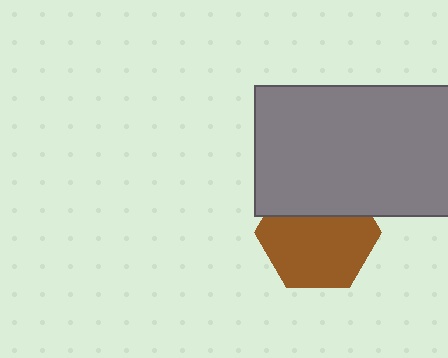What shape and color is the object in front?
The object in front is a gray rectangle.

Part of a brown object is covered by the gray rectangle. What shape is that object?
It is a hexagon.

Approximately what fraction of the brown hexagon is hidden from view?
Roughly 33% of the brown hexagon is hidden behind the gray rectangle.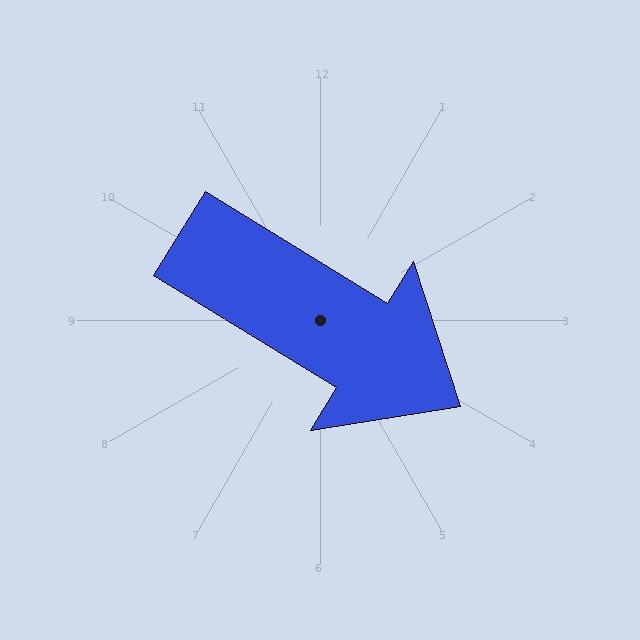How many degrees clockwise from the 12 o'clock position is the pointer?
Approximately 122 degrees.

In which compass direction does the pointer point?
Southeast.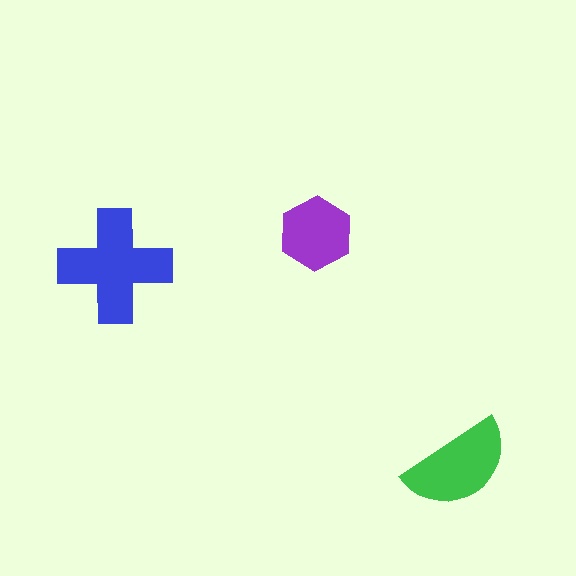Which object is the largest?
The blue cross.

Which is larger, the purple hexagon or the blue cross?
The blue cross.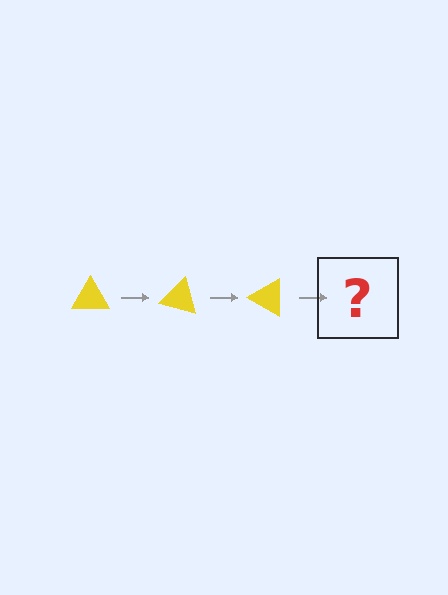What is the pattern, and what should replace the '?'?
The pattern is that the triangle rotates 15 degrees each step. The '?' should be a yellow triangle rotated 45 degrees.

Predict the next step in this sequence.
The next step is a yellow triangle rotated 45 degrees.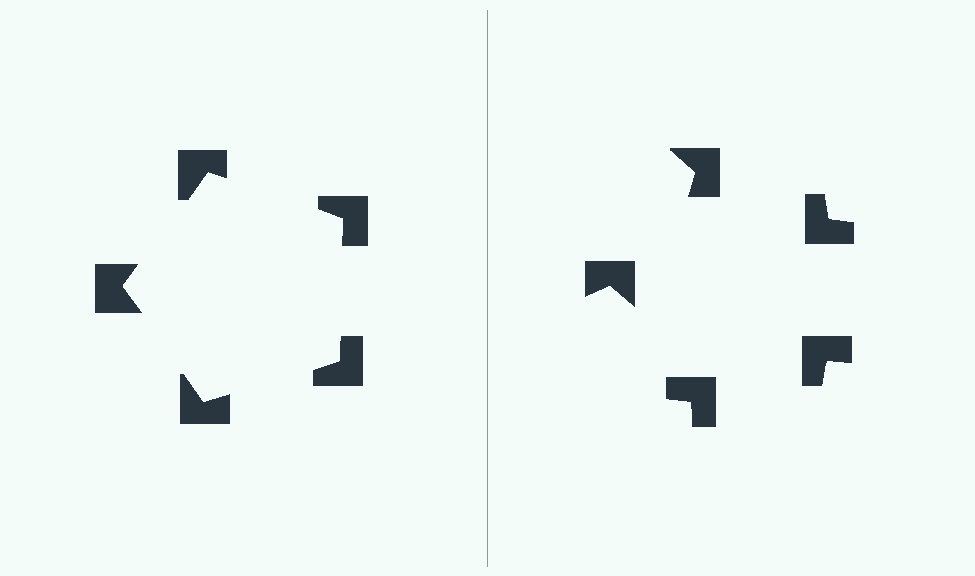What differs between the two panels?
The notched squares are positioned identically on both sides; only the wedge orientations differ. On the left they align to a pentagon; on the right they are misaligned.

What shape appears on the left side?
An illusory pentagon.